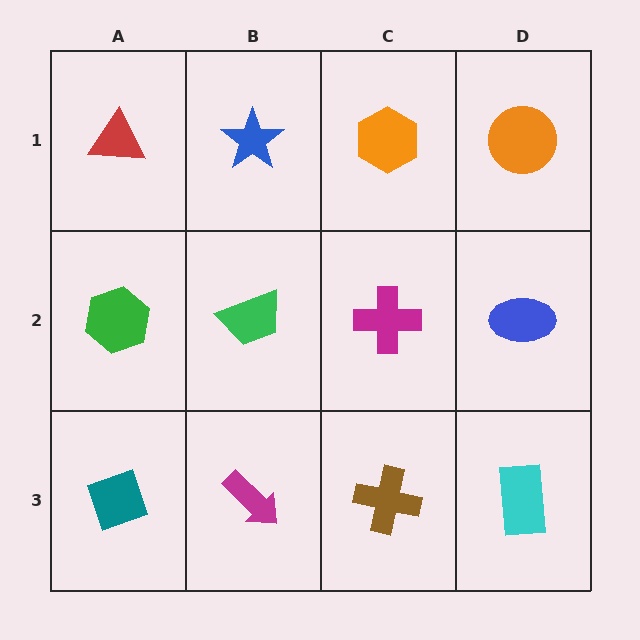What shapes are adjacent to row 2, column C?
An orange hexagon (row 1, column C), a brown cross (row 3, column C), a green trapezoid (row 2, column B), a blue ellipse (row 2, column D).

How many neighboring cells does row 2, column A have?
3.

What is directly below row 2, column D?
A cyan rectangle.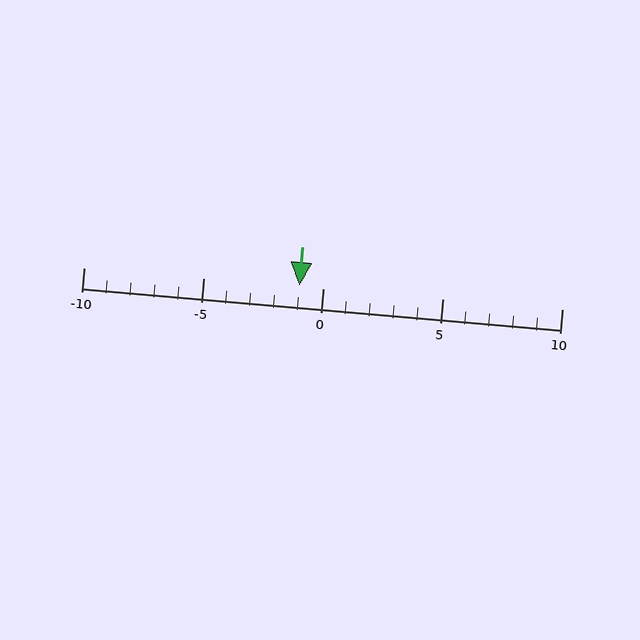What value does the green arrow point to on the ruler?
The green arrow points to approximately -1.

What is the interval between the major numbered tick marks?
The major tick marks are spaced 5 units apart.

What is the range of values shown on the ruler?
The ruler shows values from -10 to 10.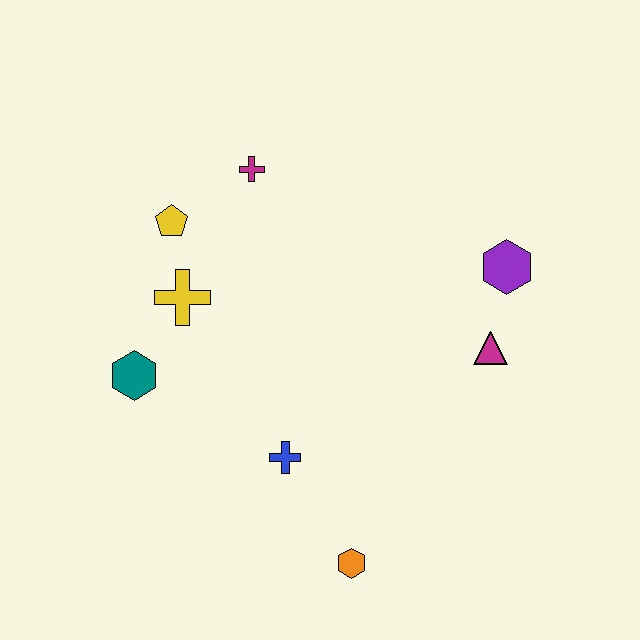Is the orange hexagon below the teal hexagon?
Yes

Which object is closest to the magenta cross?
The yellow pentagon is closest to the magenta cross.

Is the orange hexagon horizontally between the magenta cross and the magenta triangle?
Yes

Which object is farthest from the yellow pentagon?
The orange hexagon is farthest from the yellow pentagon.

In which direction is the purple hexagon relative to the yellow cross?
The purple hexagon is to the right of the yellow cross.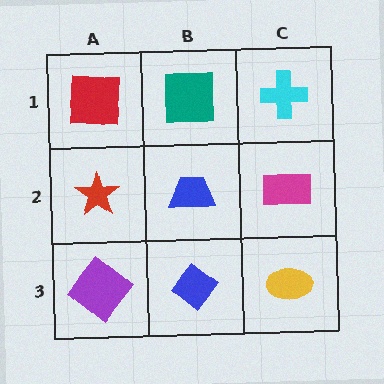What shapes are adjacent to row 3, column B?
A blue trapezoid (row 2, column B), a purple diamond (row 3, column A), a yellow ellipse (row 3, column C).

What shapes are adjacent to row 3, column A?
A red star (row 2, column A), a blue diamond (row 3, column B).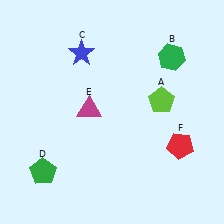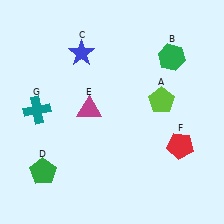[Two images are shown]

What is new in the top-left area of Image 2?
A teal cross (G) was added in the top-left area of Image 2.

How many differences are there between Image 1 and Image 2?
There is 1 difference between the two images.